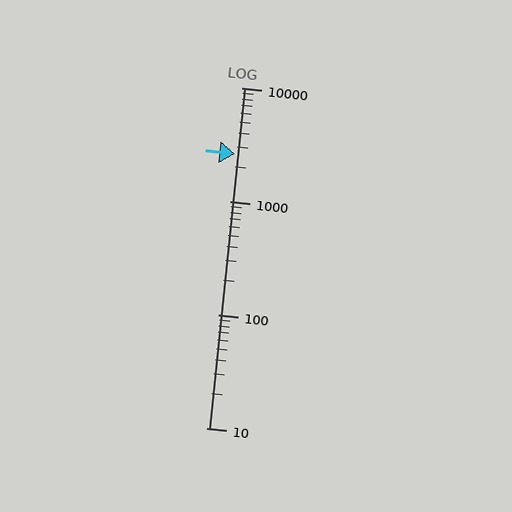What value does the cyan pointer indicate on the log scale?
The pointer indicates approximately 2600.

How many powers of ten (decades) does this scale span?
The scale spans 3 decades, from 10 to 10000.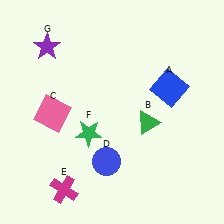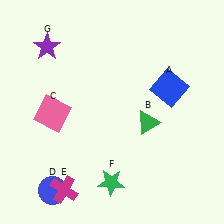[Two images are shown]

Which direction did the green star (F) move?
The green star (F) moved down.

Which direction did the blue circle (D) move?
The blue circle (D) moved left.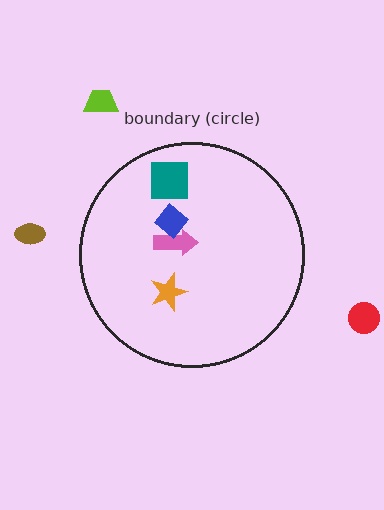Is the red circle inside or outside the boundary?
Outside.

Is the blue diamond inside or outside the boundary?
Inside.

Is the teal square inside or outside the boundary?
Inside.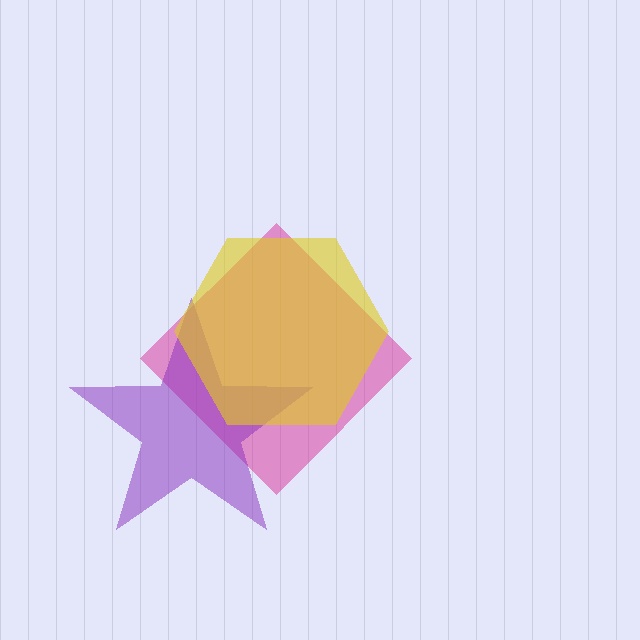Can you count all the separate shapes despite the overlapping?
Yes, there are 3 separate shapes.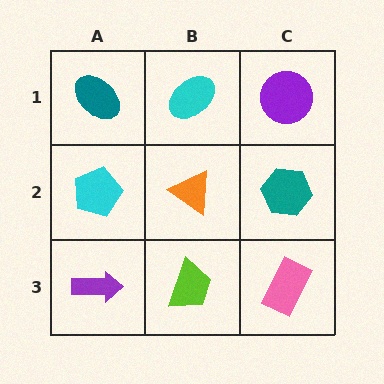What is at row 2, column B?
An orange triangle.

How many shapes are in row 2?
3 shapes.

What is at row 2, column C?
A teal hexagon.